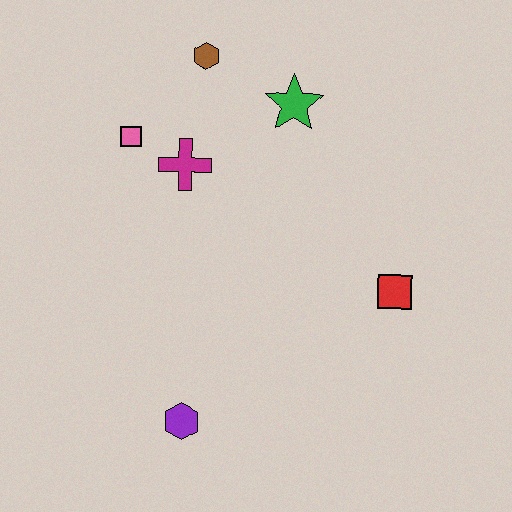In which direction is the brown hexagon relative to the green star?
The brown hexagon is to the left of the green star.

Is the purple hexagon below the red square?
Yes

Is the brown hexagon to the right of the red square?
No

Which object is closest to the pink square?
The magenta cross is closest to the pink square.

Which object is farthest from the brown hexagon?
The purple hexagon is farthest from the brown hexagon.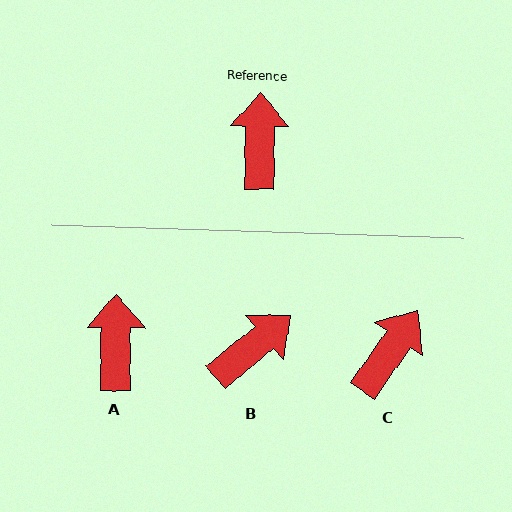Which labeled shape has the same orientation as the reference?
A.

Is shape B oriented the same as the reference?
No, it is off by about 50 degrees.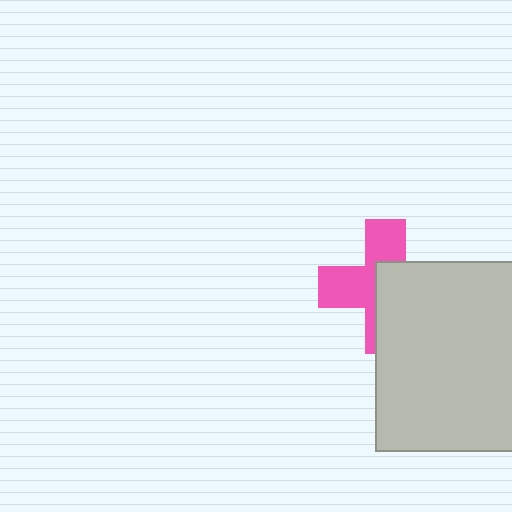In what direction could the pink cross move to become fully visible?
The pink cross could move toward the upper-left. That would shift it out from behind the light gray square entirely.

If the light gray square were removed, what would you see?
You would see the complete pink cross.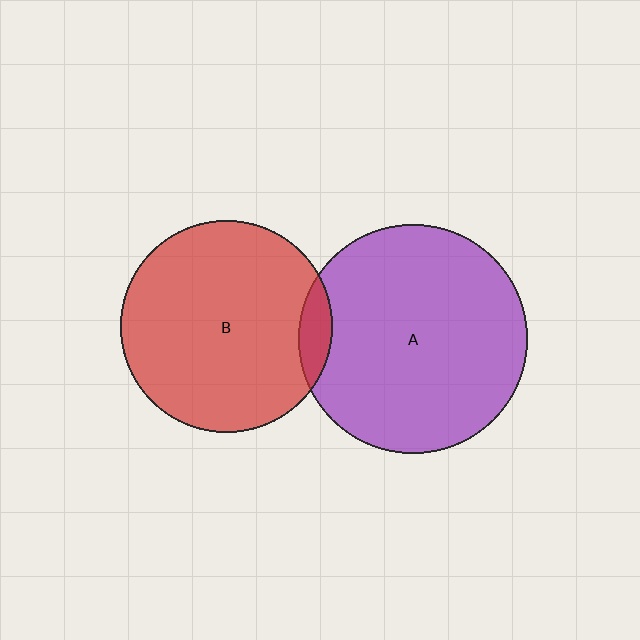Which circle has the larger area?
Circle A (purple).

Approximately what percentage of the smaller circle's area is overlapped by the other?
Approximately 5%.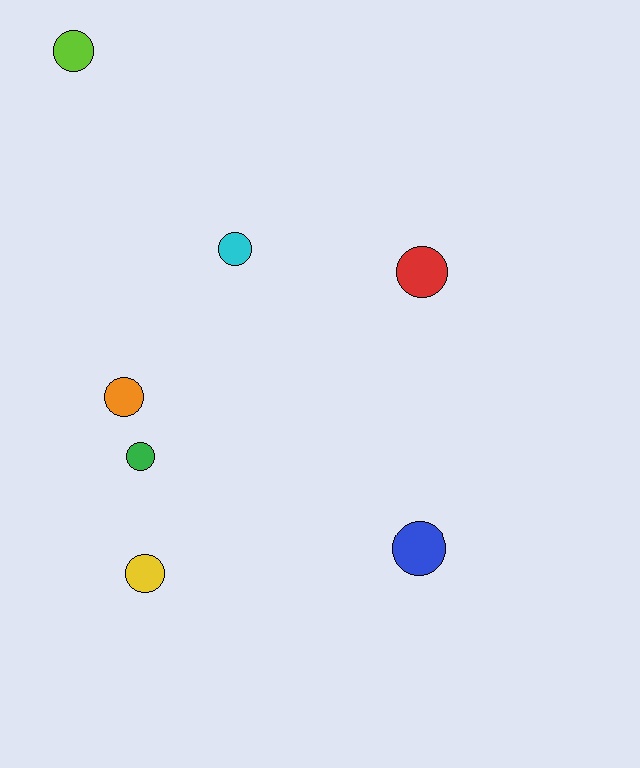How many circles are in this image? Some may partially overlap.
There are 7 circles.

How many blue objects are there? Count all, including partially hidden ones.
There is 1 blue object.